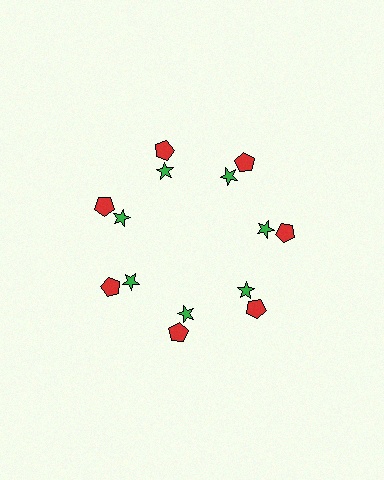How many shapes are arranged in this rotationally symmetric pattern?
There are 14 shapes, arranged in 7 groups of 2.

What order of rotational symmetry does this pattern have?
This pattern has 7-fold rotational symmetry.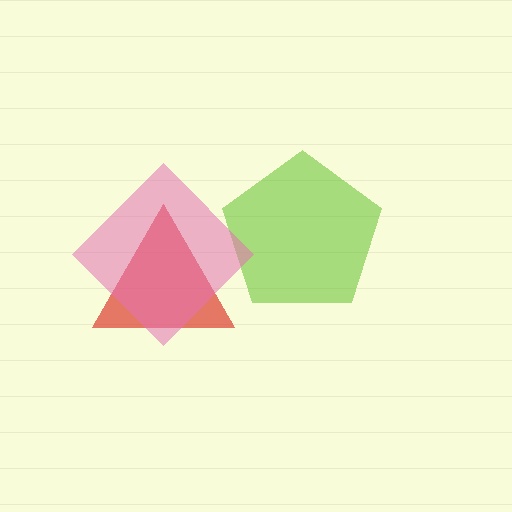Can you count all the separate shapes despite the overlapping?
Yes, there are 3 separate shapes.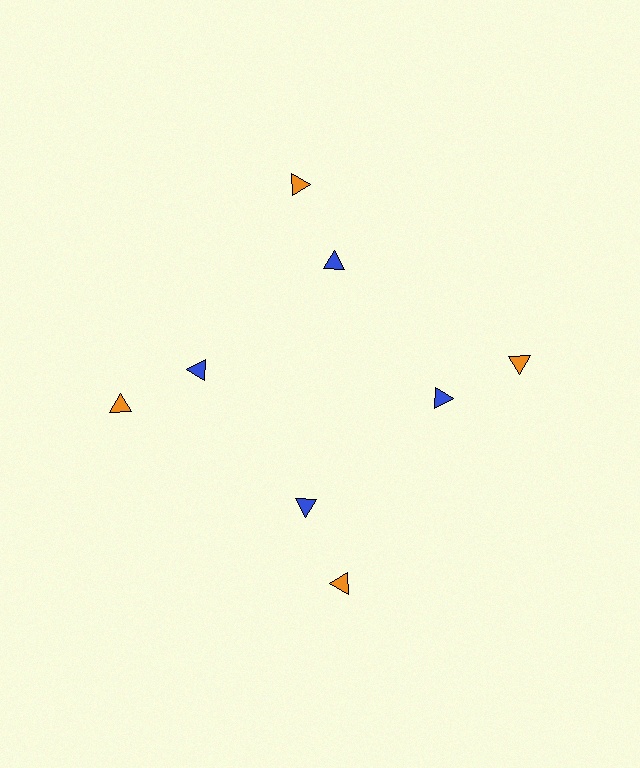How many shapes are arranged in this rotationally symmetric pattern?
There are 8 shapes, arranged in 4 groups of 2.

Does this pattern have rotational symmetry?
Yes, this pattern has 4-fold rotational symmetry. It looks the same after rotating 90 degrees around the center.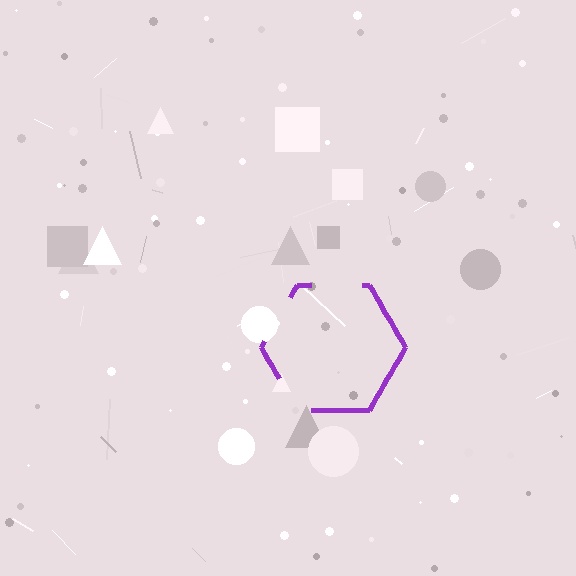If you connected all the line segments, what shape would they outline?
They would outline a hexagon.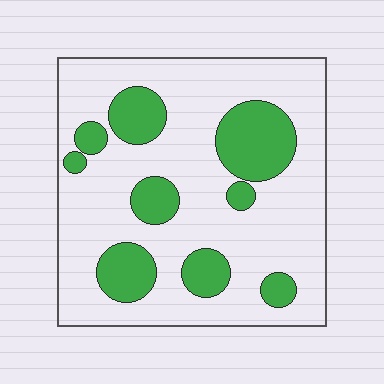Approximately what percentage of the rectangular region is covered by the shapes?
Approximately 25%.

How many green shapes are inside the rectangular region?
9.